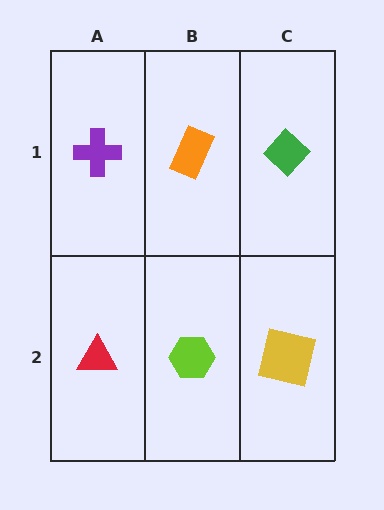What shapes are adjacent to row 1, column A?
A red triangle (row 2, column A), an orange rectangle (row 1, column B).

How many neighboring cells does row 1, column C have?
2.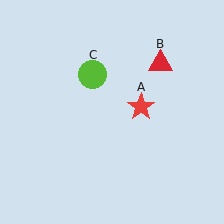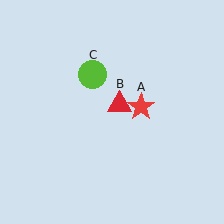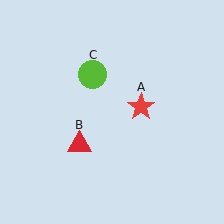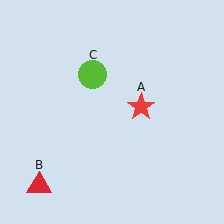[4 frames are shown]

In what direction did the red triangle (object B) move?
The red triangle (object B) moved down and to the left.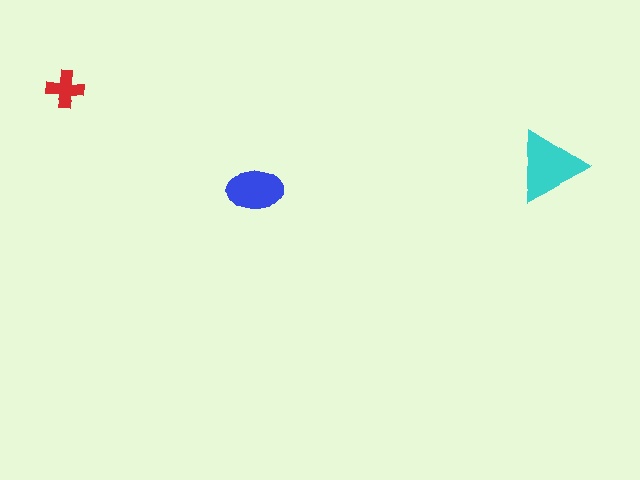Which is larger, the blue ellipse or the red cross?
The blue ellipse.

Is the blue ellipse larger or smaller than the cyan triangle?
Smaller.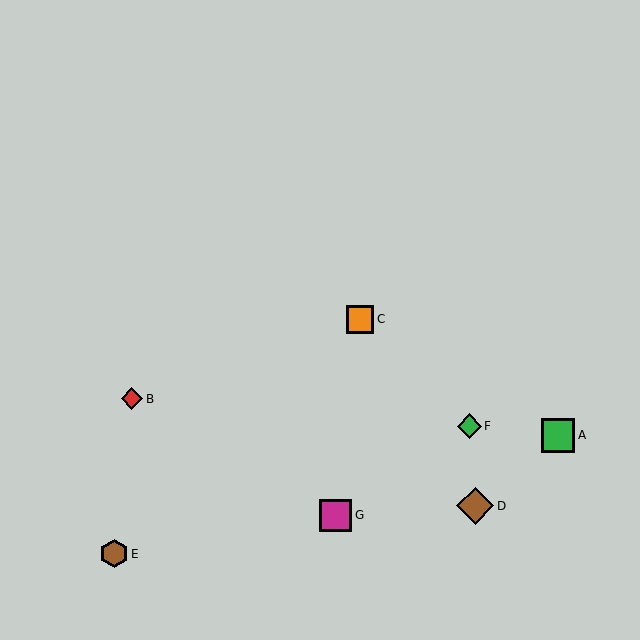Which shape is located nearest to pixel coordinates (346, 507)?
The magenta square (labeled G) at (336, 515) is nearest to that location.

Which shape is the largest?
The brown diamond (labeled D) is the largest.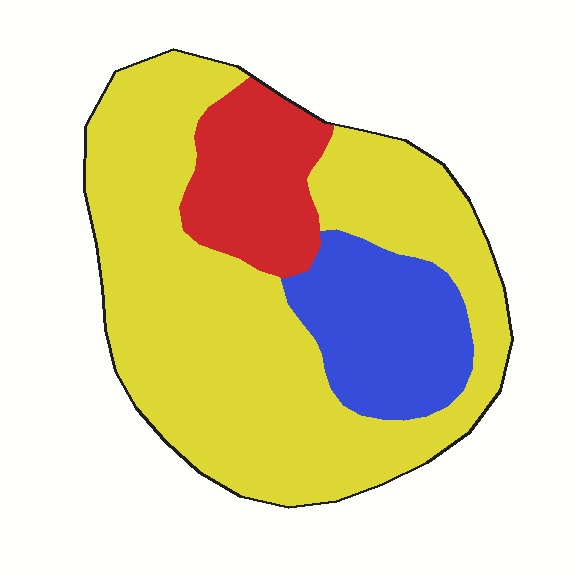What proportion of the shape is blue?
Blue covers 18% of the shape.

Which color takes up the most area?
Yellow, at roughly 65%.